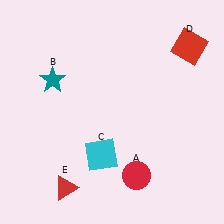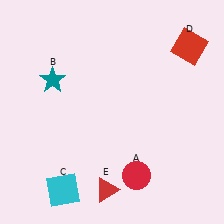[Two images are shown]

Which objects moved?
The objects that moved are: the cyan square (C), the red triangle (E).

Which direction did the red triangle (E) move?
The red triangle (E) moved right.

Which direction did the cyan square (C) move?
The cyan square (C) moved left.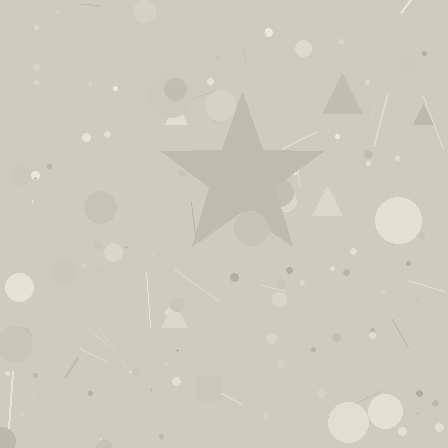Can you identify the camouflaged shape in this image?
The camouflaged shape is a star.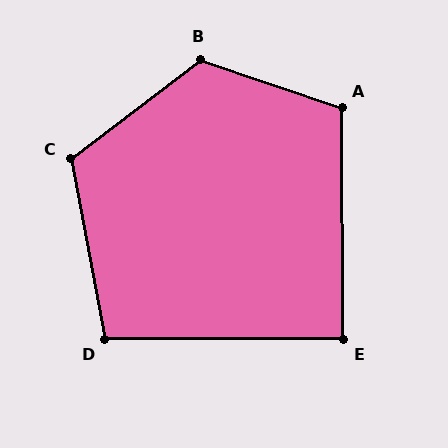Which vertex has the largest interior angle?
B, at approximately 124 degrees.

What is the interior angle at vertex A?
Approximately 109 degrees (obtuse).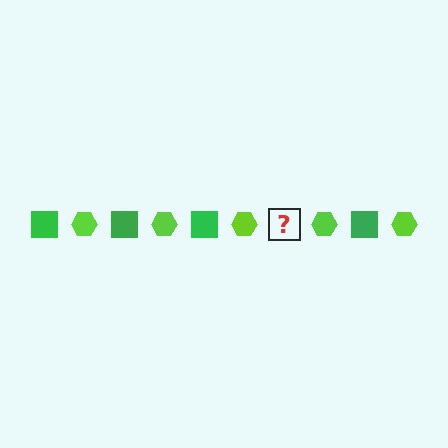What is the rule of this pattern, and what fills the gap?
The rule is that the pattern alternates between green square and lime hexagon. The gap should be filled with a green square.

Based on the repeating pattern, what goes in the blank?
The blank should be a green square.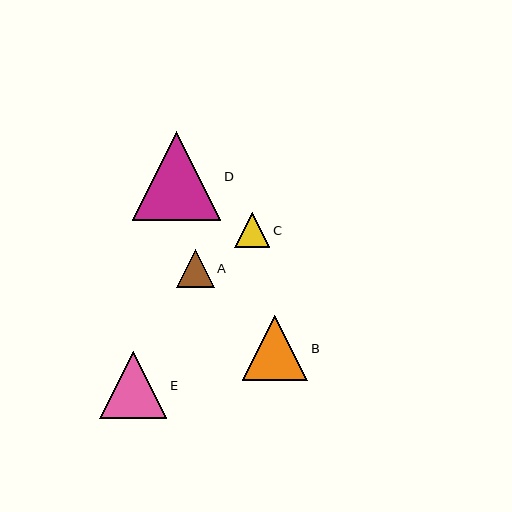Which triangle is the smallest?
Triangle C is the smallest with a size of approximately 35 pixels.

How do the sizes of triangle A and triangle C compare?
Triangle A and triangle C are approximately the same size.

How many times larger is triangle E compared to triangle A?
Triangle E is approximately 1.8 times the size of triangle A.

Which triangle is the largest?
Triangle D is the largest with a size of approximately 88 pixels.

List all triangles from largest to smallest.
From largest to smallest: D, E, B, A, C.